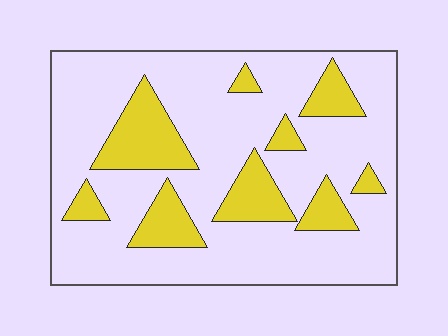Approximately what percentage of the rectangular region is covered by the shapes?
Approximately 25%.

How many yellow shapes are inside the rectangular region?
9.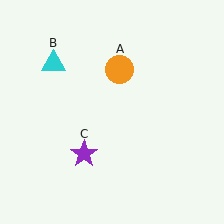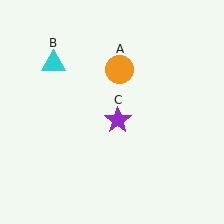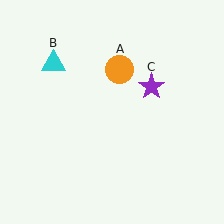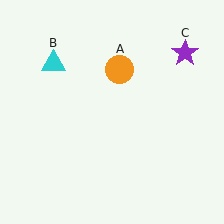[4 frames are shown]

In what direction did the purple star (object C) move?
The purple star (object C) moved up and to the right.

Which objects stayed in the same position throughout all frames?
Orange circle (object A) and cyan triangle (object B) remained stationary.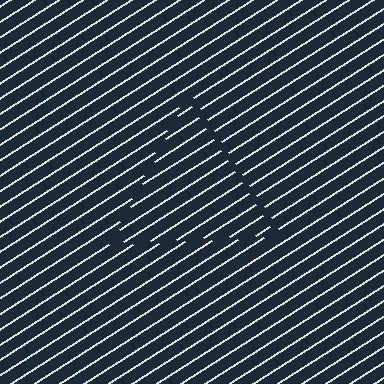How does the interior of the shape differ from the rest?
The interior of the shape contains the same grating, shifted by half a period — the contour is defined by the phase discontinuity where line-ends from the inner and outer gratings abut.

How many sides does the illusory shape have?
3 sides — the line-ends trace a triangle.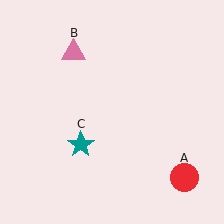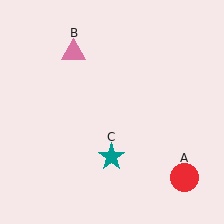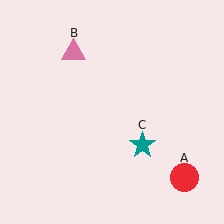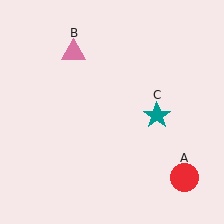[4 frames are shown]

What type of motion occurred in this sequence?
The teal star (object C) rotated counterclockwise around the center of the scene.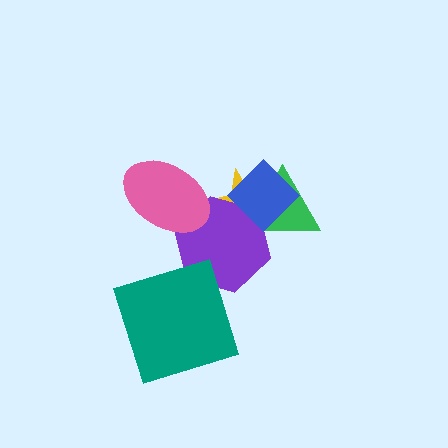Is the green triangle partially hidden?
Yes, it is partially covered by another shape.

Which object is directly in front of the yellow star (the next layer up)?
The green triangle is directly in front of the yellow star.